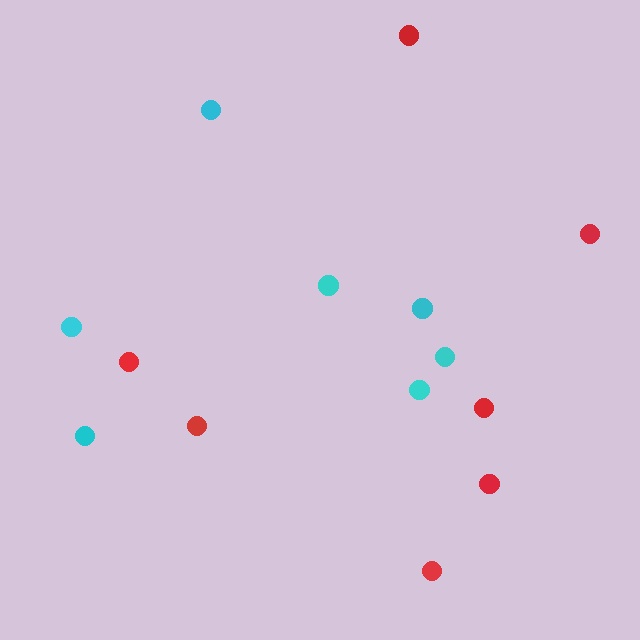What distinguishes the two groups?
There are 2 groups: one group of red circles (7) and one group of cyan circles (7).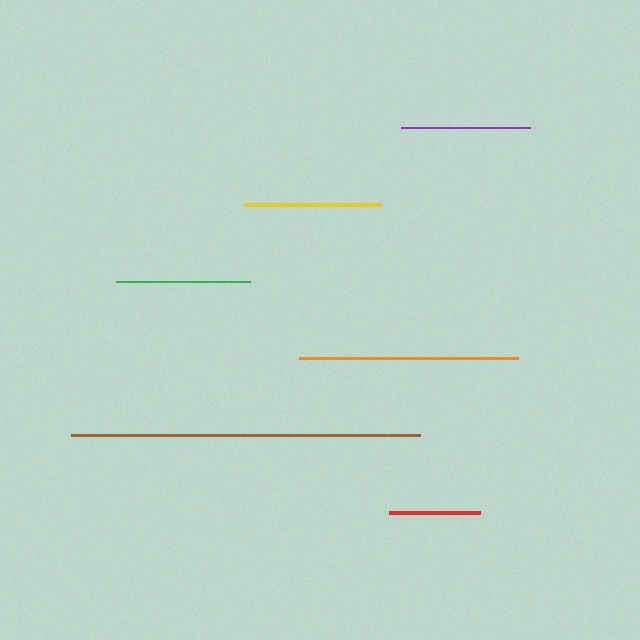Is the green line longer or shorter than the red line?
The green line is longer than the red line.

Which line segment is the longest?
The brown line is the longest at approximately 349 pixels.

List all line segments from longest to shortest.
From longest to shortest: brown, orange, yellow, green, purple, red.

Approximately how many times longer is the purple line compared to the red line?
The purple line is approximately 1.4 times the length of the red line.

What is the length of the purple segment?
The purple segment is approximately 129 pixels long.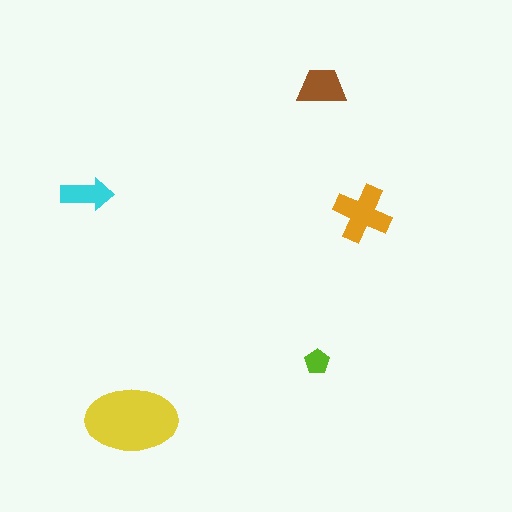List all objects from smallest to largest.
The lime pentagon, the cyan arrow, the brown trapezoid, the orange cross, the yellow ellipse.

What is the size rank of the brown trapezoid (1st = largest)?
3rd.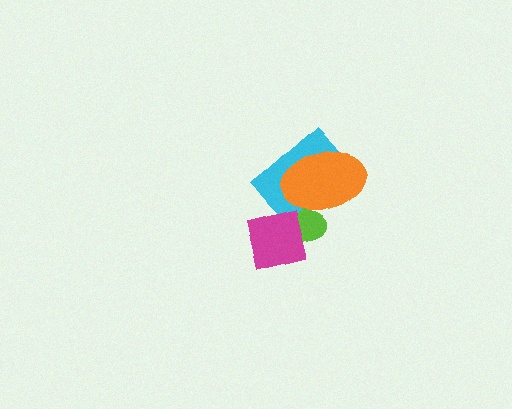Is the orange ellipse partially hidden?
No, no other shape covers it.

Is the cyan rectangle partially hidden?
Yes, it is partially covered by another shape.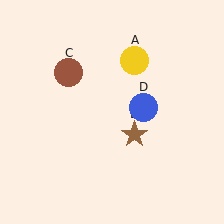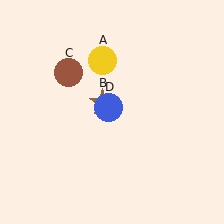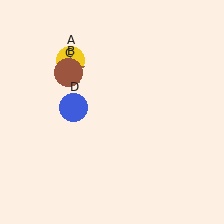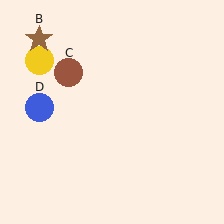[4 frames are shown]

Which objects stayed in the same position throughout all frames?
Brown circle (object C) remained stationary.